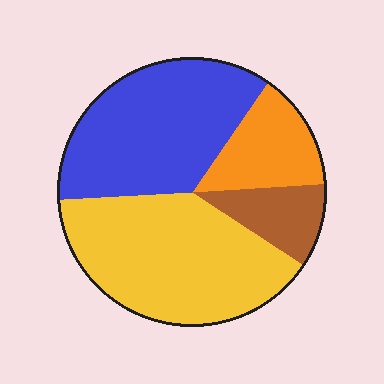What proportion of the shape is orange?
Orange takes up about one eighth (1/8) of the shape.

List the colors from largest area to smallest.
From largest to smallest: yellow, blue, orange, brown.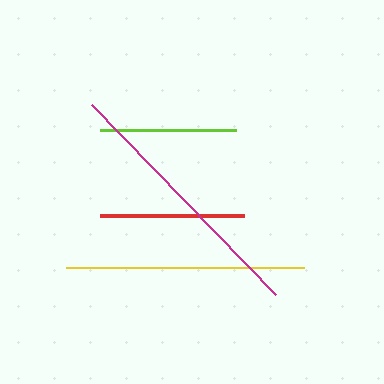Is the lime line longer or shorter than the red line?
The red line is longer than the lime line.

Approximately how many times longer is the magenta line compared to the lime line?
The magenta line is approximately 2.0 times the length of the lime line.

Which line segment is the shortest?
The lime line is the shortest at approximately 136 pixels.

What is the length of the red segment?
The red segment is approximately 144 pixels long.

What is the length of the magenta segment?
The magenta segment is approximately 265 pixels long.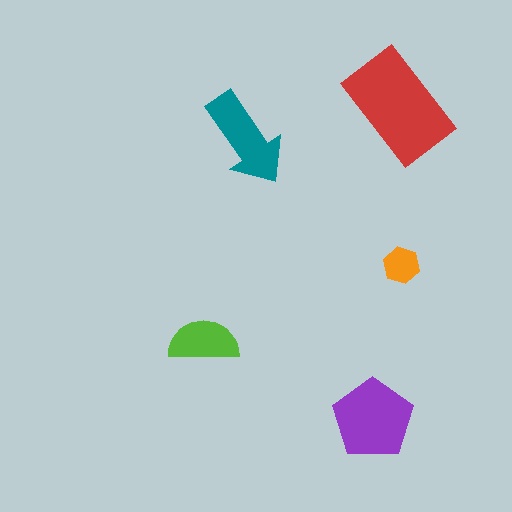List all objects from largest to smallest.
The red rectangle, the purple pentagon, the teal arrow, the lime semicircle, the orange hexagon.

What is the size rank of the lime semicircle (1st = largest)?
4th.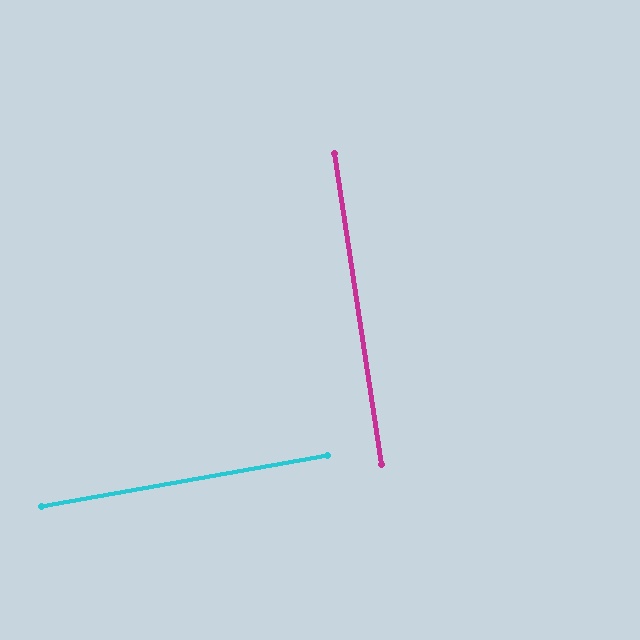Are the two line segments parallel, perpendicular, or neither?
Perpendicular — they meet at approximately 88°.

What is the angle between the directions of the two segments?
Approximately 88 degrees.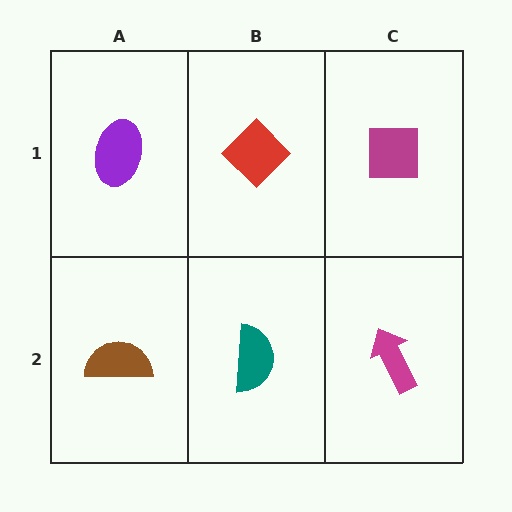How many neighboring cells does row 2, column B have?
3.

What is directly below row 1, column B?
A teal semicircle.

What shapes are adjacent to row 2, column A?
A purple ellipse (row 1, column A), a teal semicircle (row 2, column B).